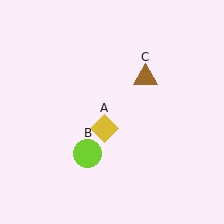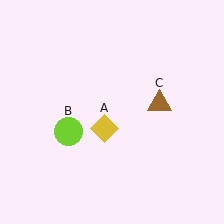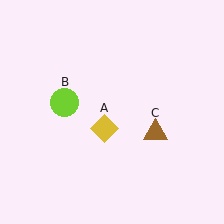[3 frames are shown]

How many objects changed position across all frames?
2 objects changed position: lime circle (object B), brown triangle (object C).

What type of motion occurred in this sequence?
The lime circle (object B), brown triangle (object C) rotated clockwise around the center of the scene.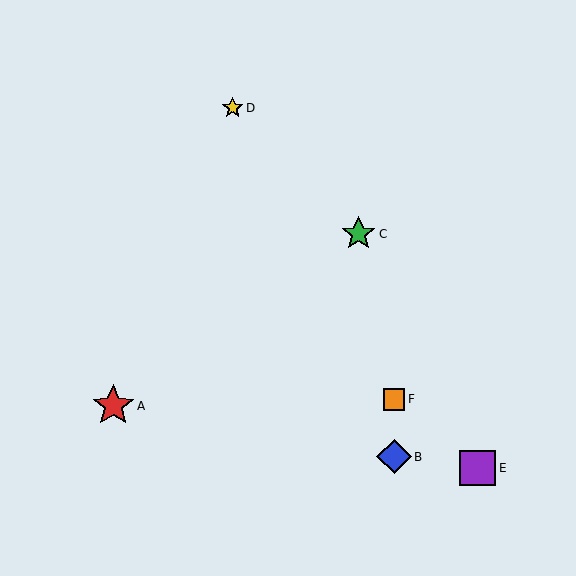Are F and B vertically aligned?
Yes, both are at x≈394.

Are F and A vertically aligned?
No, F is at x≈394 and A is at x≈113.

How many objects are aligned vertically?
2 objects (B, F) are aligned vertically.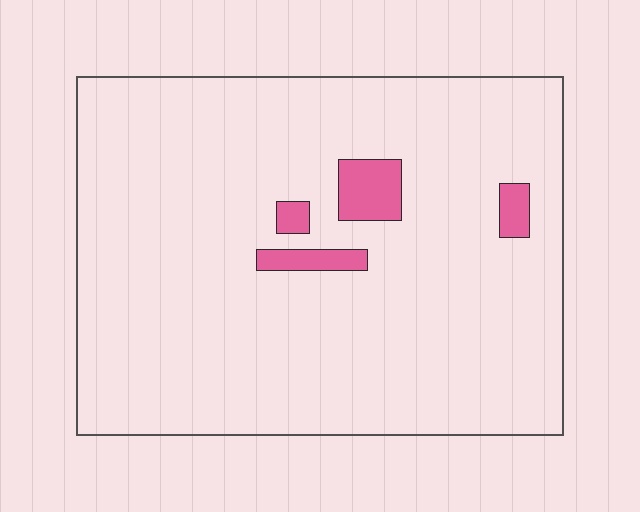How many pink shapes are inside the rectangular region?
4.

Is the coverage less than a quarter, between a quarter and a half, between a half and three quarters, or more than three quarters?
Less than a quarter.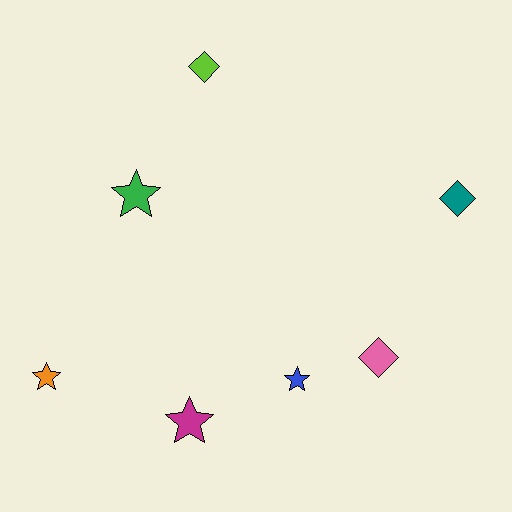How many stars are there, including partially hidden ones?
There are 4 stars.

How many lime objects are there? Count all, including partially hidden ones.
There is 1 lime object.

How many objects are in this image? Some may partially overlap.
There are 7 objects.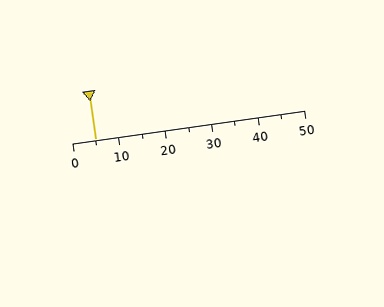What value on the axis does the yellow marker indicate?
The marker indicates approximately 5.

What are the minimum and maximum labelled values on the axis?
The axis runs from 0 to 50.